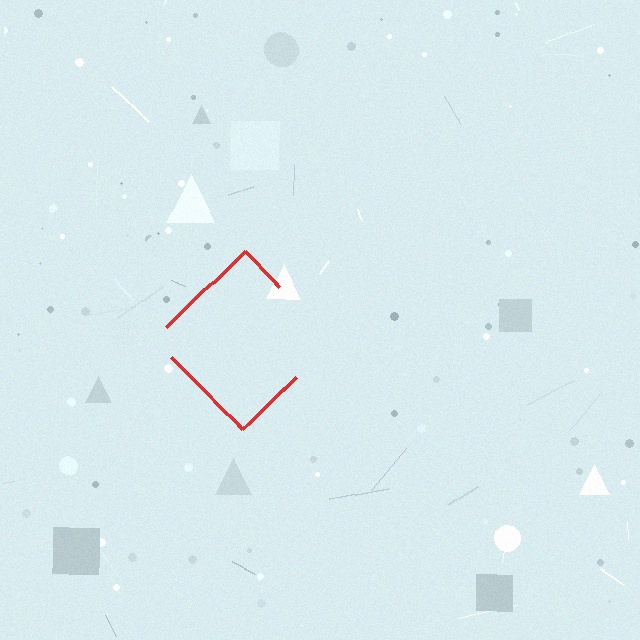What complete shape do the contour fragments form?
The contour fragments form a diamond.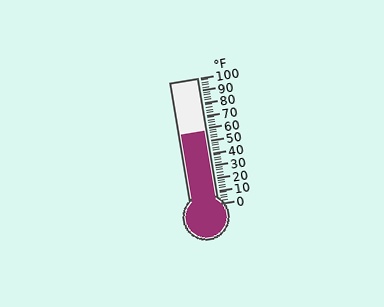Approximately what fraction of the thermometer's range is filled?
The thermometer is filled to approximately 60% of its range.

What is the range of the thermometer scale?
The thermometer scale ranges from 0°F to 100°F.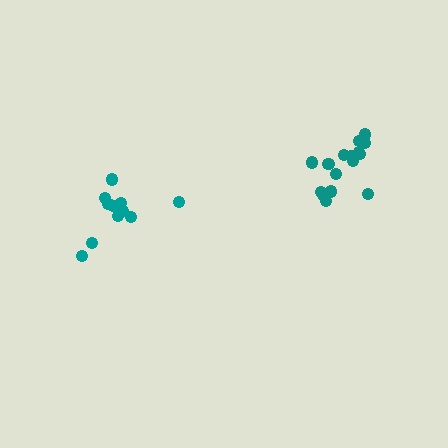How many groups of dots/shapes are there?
There are 2 groups.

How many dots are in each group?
Group 1: 11 dots, Group 2: 16 dots (27 total).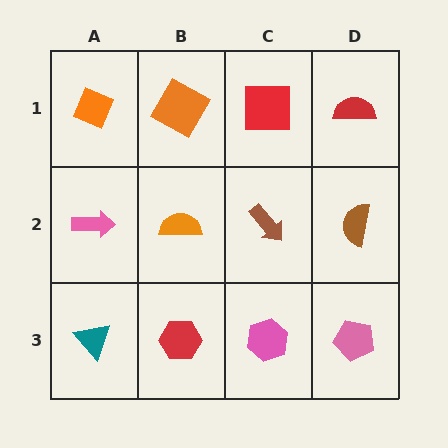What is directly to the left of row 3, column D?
A pink hexagon.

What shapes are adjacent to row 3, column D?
A brown semicircle (row 2, column D), a pink hexagon (row 3, column C).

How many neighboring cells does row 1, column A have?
2.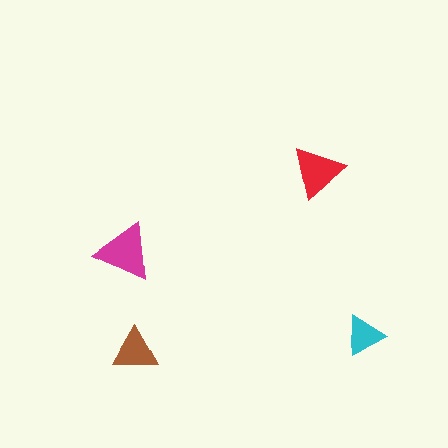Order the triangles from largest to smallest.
the magenta one, the red one, the brown one, the cyan one.